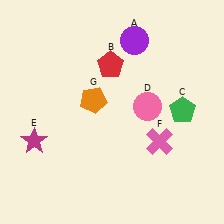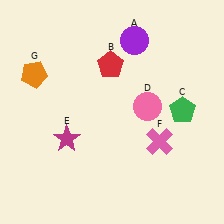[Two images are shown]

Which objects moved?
The objects that moved are: the magenta star (E), the orange pentagon (G).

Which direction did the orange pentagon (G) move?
The orange pentagon (G) moved left.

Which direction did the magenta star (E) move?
The magenta star (E) moved right.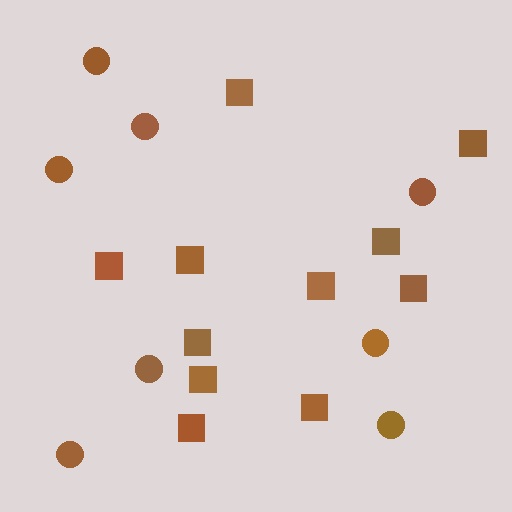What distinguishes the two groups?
There are 2 groups: one group of circles (8) and one group of squares (11).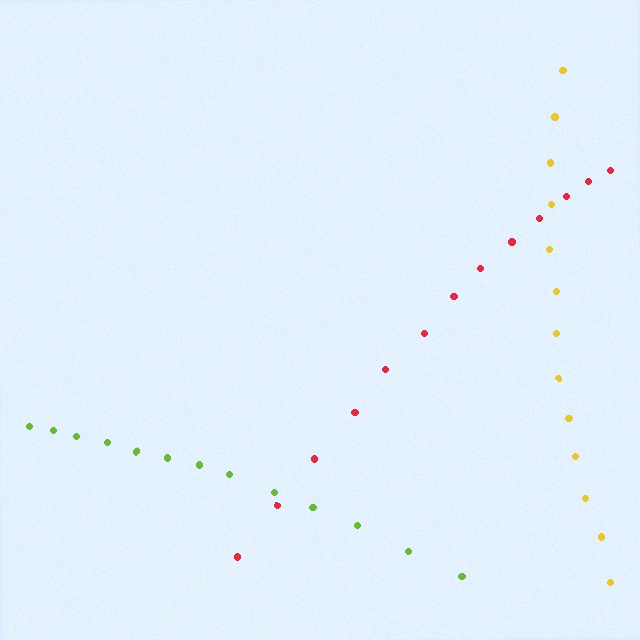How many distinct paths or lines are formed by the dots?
There are 3 distinct paths.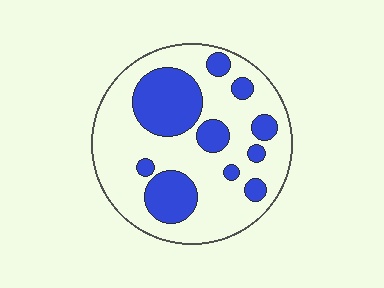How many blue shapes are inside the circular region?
10.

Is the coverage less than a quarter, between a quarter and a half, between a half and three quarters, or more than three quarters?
Between a quarter and a half.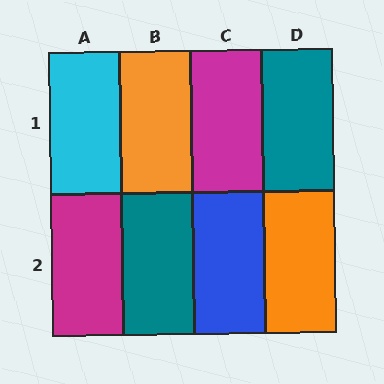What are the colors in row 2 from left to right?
Magenta, teal, blue, orange.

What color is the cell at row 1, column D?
Teal.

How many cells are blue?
1 cell is blue.